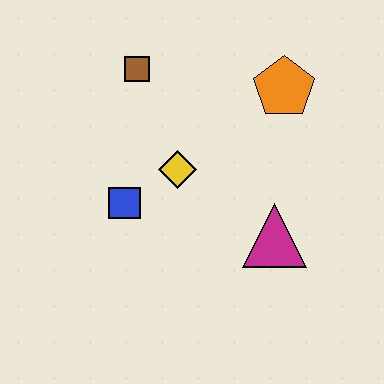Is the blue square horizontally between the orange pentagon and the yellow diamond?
No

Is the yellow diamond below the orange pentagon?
Yes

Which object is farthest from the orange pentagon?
The blue square is farthest from the orange pentagon.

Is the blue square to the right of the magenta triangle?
No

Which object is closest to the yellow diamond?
The blue square is closest to the yellow diamond.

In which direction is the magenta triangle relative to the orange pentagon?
The magenta triangle is below the orange pentagon.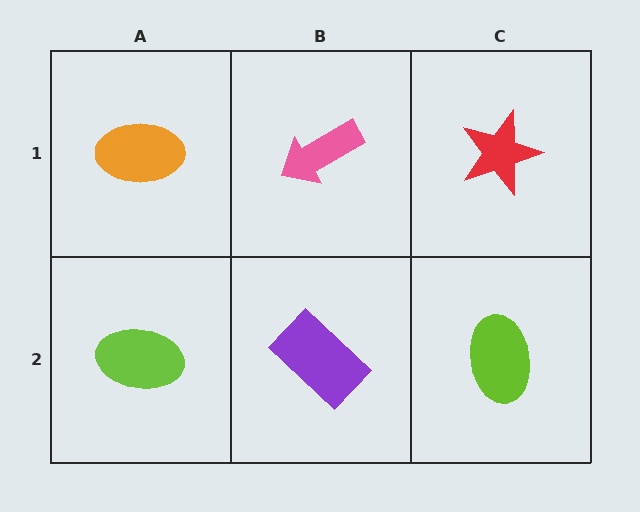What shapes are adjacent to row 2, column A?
An orange ellipse (row 1, column A), a purple rectangle (row 2, column B).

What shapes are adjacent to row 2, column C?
A red star (row 1, column C), a purple rectangle (row 2, column B).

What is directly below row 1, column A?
A lime ellipse.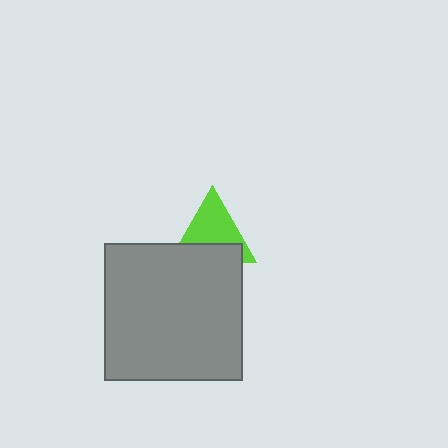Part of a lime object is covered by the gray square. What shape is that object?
It is a triangle.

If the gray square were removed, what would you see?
You would see the complete lime triangle.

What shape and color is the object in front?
The object in front is a gray square.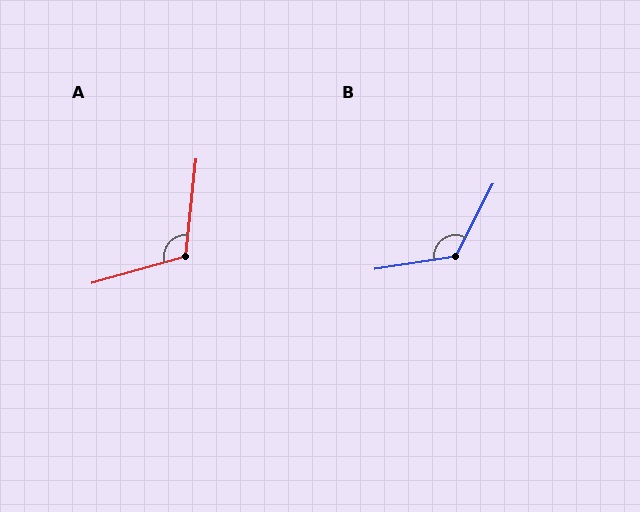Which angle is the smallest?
A, at approximately 112 degrees.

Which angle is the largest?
B, at approximately 127 degrees.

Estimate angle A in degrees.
Approximately 112 degrees.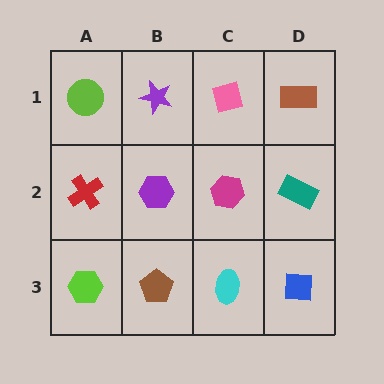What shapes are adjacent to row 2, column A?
A lime circle (row 1, column A), a lime hexagon (row 3, column A), a purple hexagon (row 2, column B).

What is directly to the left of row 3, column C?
A brown pentagon.